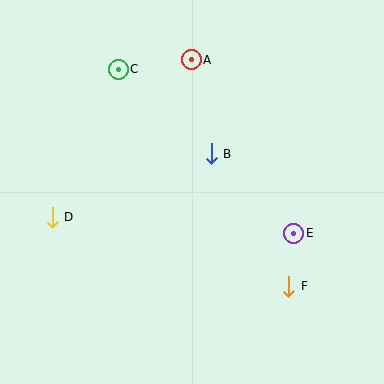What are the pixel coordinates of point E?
Point E is at (294, 233).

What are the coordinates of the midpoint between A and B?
The midpoint between A and B is at (201, 107).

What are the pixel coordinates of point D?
Point D is at (52, 217).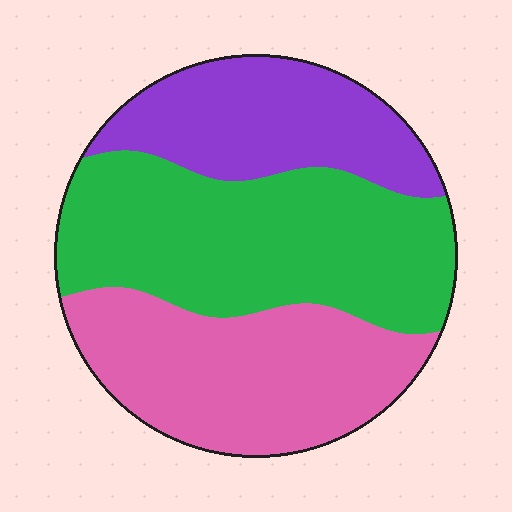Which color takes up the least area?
Purple, at roughly 25%.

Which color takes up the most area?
Green, at roughly 40%.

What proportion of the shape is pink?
Pink takes up between a sixth and a third of the shape.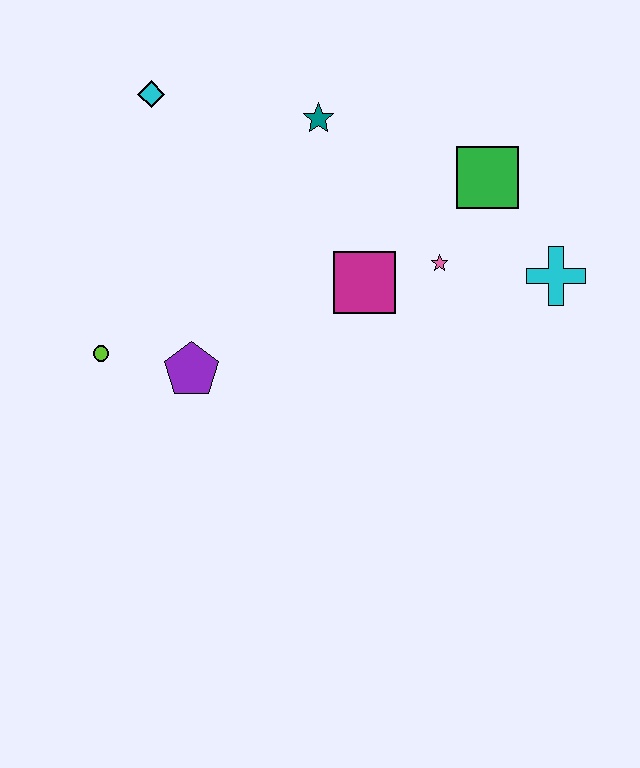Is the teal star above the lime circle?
Yes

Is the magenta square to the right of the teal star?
Yes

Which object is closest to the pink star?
The magenta square is closest to the pink star.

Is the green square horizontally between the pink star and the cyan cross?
Yes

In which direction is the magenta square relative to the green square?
The magenta square is to the left of the green square.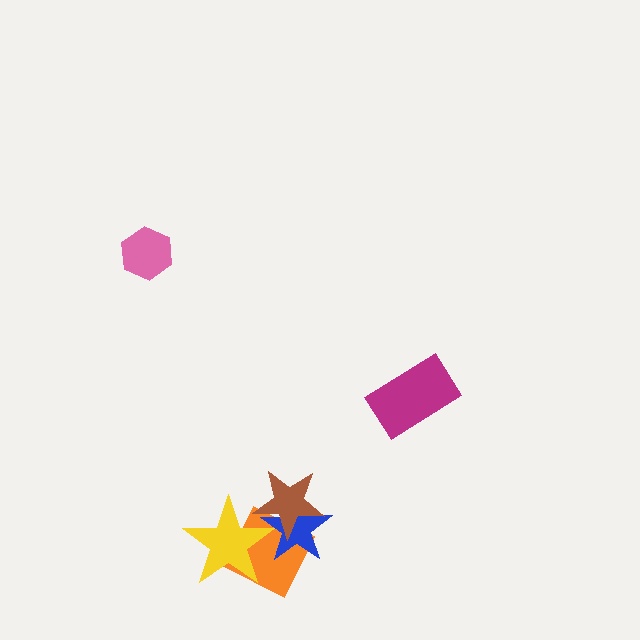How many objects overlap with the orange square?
3 objects overlap with the orange square.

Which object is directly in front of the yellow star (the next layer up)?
The blue star is directly in front of the yellow star.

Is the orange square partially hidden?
Yes, it is partially covered by another shape.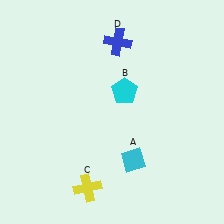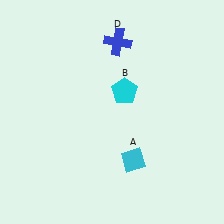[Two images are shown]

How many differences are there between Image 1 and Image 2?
There is 1 difference between the two images.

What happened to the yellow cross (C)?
The yellow cross (C) was removed in Image 2. It was in the bottom-left area of Image 1.